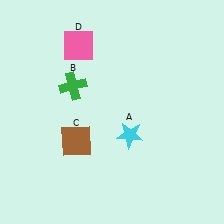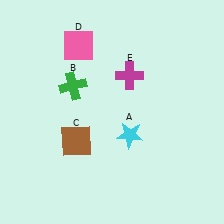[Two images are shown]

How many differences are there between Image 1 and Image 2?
There is 1 difference between the two images.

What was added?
A magenta cross (E) was added in Image 2.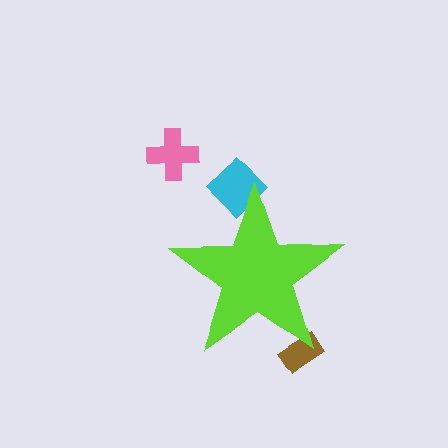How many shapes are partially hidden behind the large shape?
2 shapes are partially hidden.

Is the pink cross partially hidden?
No, the pink cross is fully visible.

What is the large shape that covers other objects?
A lime star.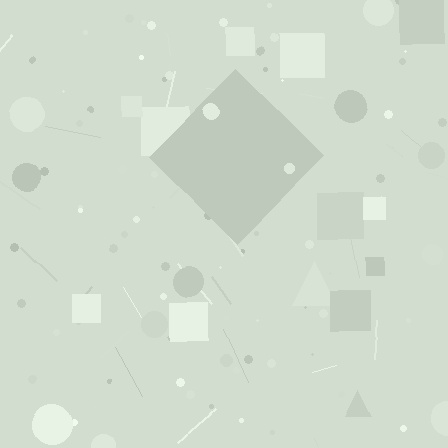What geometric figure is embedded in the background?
A diamond is embedded in the background.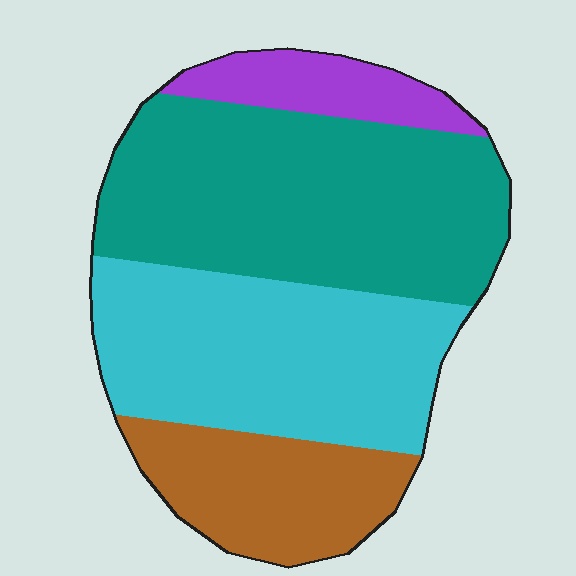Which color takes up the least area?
Purple, at roughly 10%.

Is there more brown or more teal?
Teal.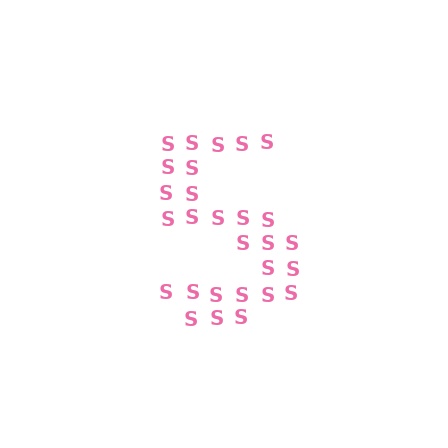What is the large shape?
The large shape is the letter S.